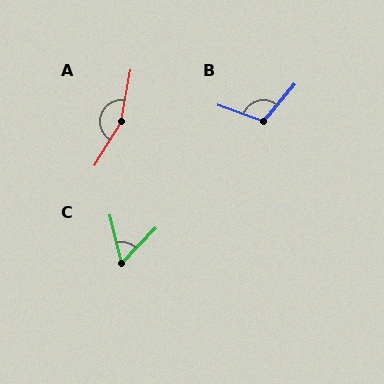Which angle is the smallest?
C, at approximately 58 degrees.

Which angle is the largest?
A, at approximately 158 degrees.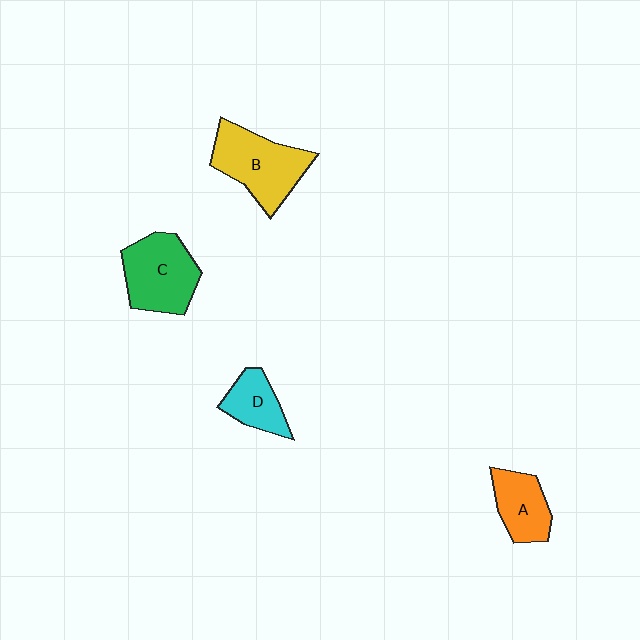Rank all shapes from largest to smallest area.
From largest to smallest: B (yellow), C (green), A (orange), D (cyan).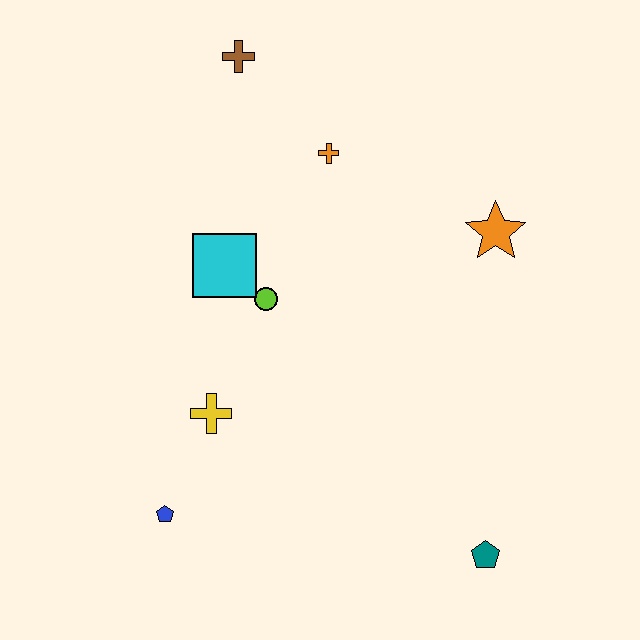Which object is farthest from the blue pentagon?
The brown cross is farthest from the blue pentagon.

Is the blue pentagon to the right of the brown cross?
No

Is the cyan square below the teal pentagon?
No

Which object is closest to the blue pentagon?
The yellow cross is closest to the blue pentagon.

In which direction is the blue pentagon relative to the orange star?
The blue pentagon is to the left of the orange star.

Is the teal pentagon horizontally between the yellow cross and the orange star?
Yes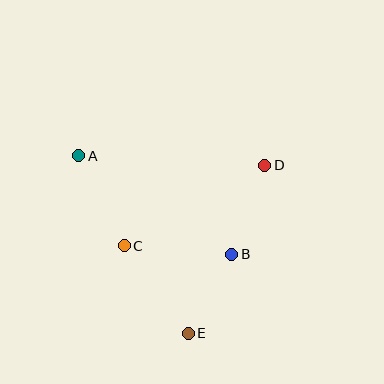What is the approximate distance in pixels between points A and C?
The distance between A and C is approximately 101 pixels.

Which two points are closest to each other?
Points B and E are closest to each other.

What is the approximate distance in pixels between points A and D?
The distance between A and D is approximately 186 pixels.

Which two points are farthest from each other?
Points A and E are farthest from each other.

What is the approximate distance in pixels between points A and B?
The distance between A and B is approximately 182 pixels.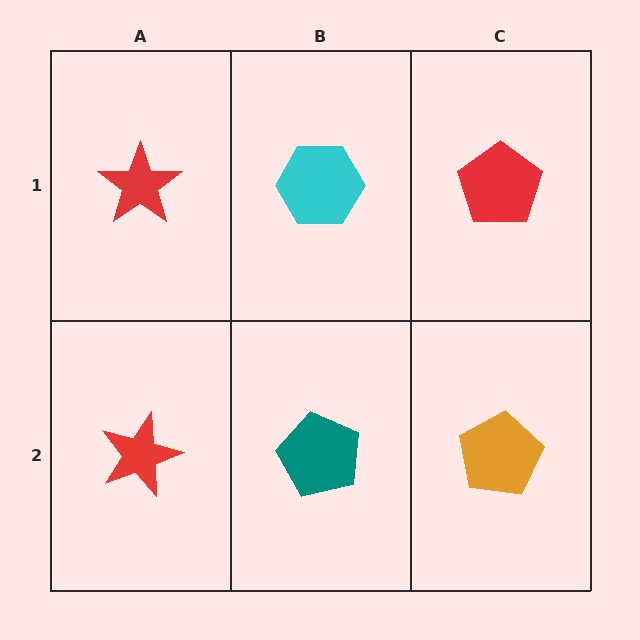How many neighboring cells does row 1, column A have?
2.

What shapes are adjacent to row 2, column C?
A red pentagon (row 1, column C), a teal pentagon (row 2, column B).